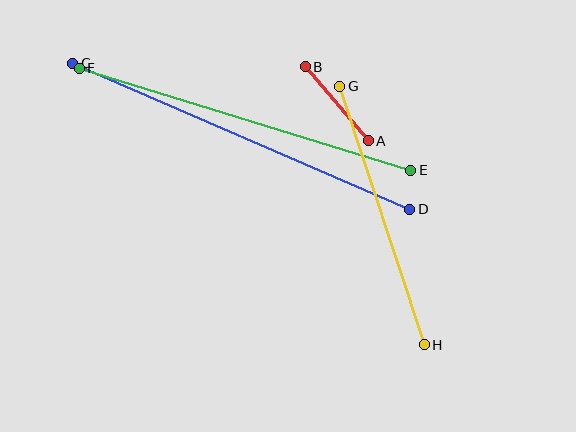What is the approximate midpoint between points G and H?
The midpoint is at approximately (382, 216) pixels.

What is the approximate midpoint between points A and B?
The midpoint is at approximately (337, 104) pixels.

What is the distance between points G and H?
The distance is approximately 272 pixels.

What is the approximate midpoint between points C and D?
The midpoint is at approximately (241, 136) pixels.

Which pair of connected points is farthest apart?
Points C and D are farthest apart.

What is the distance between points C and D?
The distance is approximately 367 pixels.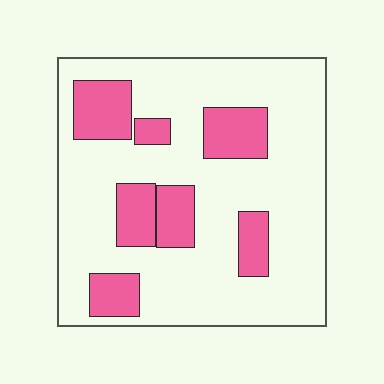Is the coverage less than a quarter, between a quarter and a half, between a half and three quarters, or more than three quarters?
Less than a quarter.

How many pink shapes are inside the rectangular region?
7.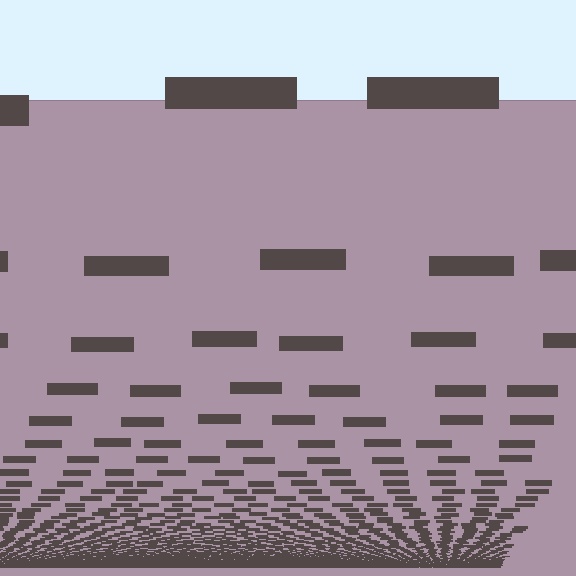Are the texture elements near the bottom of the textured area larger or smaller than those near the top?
Smaller. The gradient is inverted — elements near the bottom are smaller and denser.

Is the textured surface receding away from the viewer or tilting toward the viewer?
The surface appears to tilt toward the viewer. Texture elements get larger and sparser toward the top.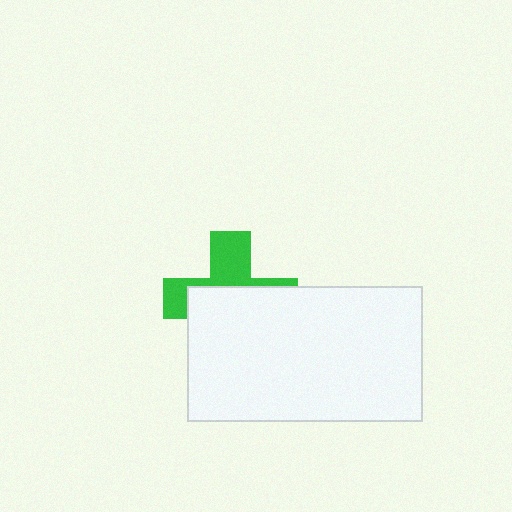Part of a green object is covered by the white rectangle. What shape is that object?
It is a cross.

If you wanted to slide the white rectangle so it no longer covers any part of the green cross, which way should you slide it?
Slide it down — that is the most direct way to separate the two shapes.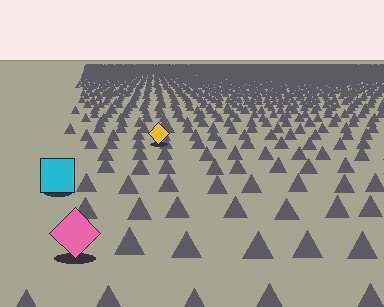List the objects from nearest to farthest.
From nearest to farthest: the pink diamond, the cyan square, the yellow diamond.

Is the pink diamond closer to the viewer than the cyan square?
Yes. The pink diamond is closer — you can tell from the texture gradient: the ground texture is coarser near it.